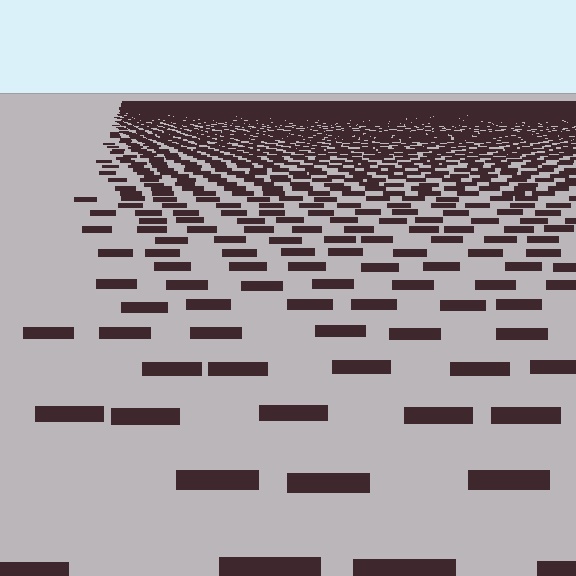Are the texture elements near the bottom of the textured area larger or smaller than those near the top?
Larger. Near the bottom, elements are closer to the viewer and appear at a bigger on-screen size.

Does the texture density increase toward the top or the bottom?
Density increases toward the top.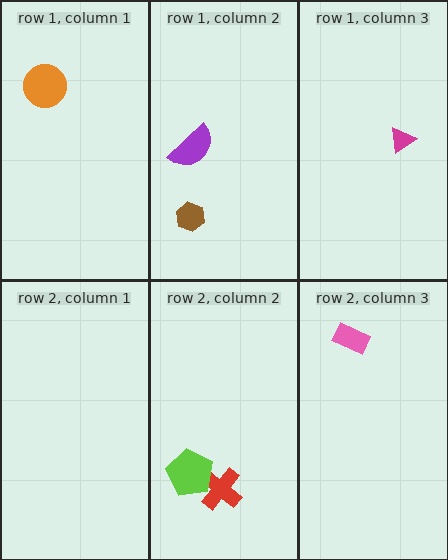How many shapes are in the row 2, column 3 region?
1.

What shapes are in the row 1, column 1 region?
The orange circle.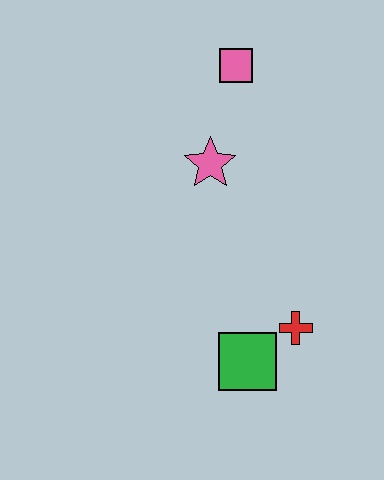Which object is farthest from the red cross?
The pink square is farthest from the red cross.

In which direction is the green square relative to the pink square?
The green square is below the pink square.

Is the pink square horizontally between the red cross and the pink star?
Yes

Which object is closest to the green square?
The red cross is closest to the green square.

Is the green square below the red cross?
Yes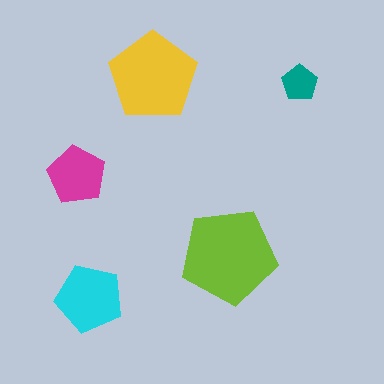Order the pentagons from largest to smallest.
the lime one, the yellow one, the cyan one, the magenta one, the teal one.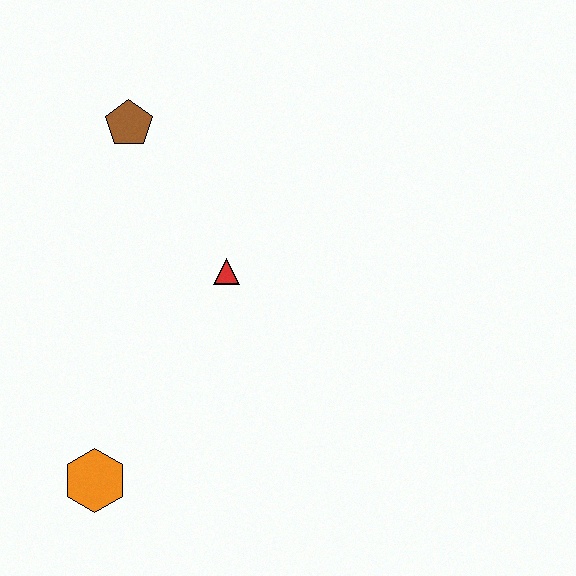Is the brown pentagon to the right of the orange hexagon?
Yes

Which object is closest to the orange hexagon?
The red triangle is closest to the orange hexagon.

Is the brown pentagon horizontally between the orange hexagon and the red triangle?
Yes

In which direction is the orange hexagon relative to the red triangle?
The orange hexagon is below the red triangle.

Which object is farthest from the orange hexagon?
The brown pentagon is farthest from the orange hexagon.